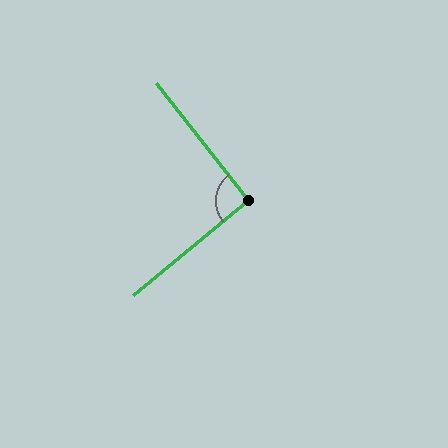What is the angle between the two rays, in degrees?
Approximately 91 degrees.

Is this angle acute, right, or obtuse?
It is approximately a right angle.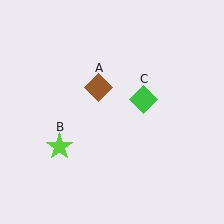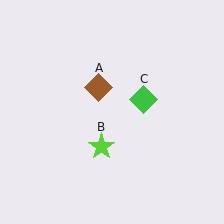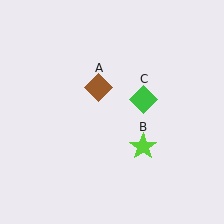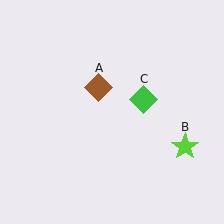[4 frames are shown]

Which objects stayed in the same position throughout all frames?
Brown diamond (object A) and green diamond (object C) remained stationary.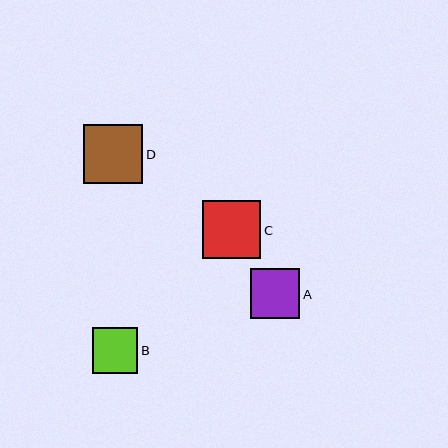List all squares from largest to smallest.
From largest to smallest: D, C, A, B.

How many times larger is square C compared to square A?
Square C is approximately 1.2 times the size of square A.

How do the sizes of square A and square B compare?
Square A and square B are approximately the same size.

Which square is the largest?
Square D is the largest with a size of approximately 59 pixels.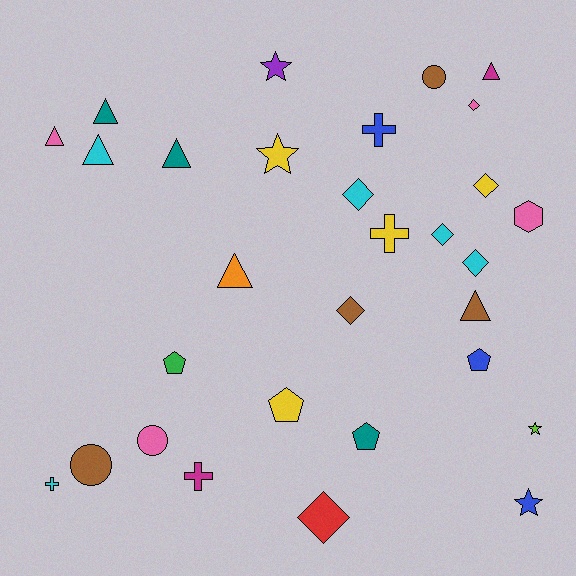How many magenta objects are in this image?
There are 2 magenta objects.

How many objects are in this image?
There are 30 objects.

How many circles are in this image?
There are 3 circles.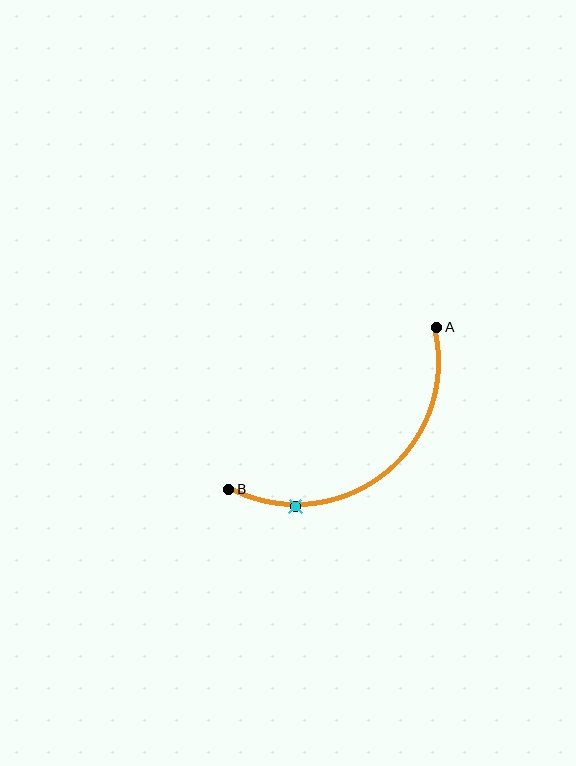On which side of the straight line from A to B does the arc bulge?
The arc bulges below and to the right of the straight line connecting A and B.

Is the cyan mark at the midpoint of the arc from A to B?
No. The cyan mark lies on the arc but is closer to endpoint B. The arc midpoint would be at the point on the curve equidistant along the arc from both A and B.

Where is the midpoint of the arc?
The arc midpoint is the point on the curve farthest from the straight line joining A and B. It sits below and to the right of that line.